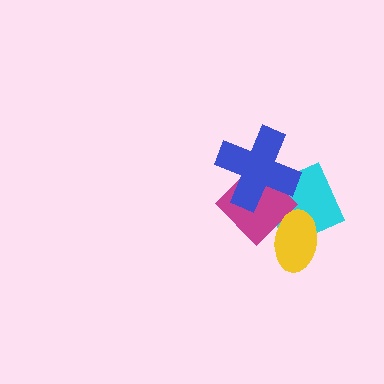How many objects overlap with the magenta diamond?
3 objects overlap with the magenta diamond.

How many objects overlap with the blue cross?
2 objects overlap with the blue cross.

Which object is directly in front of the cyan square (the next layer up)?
The magenta diamond is directly in front of the cyan square.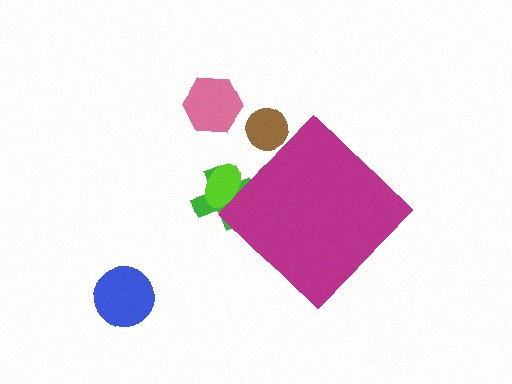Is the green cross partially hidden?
Yes, the green cross is partially hidden behind the magenta diamond.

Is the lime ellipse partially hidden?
Yes, the lime ellipse is partially hidden behind the magenta diamond.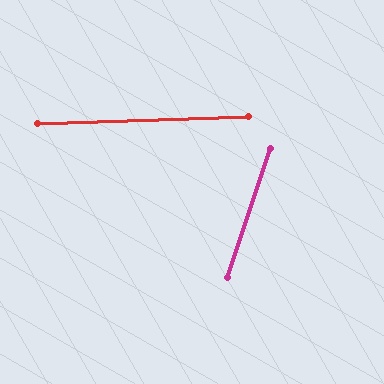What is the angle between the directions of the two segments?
Approximately 70 degrees.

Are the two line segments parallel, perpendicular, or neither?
Neither parallel nor perpendicular — they differ by about 70°.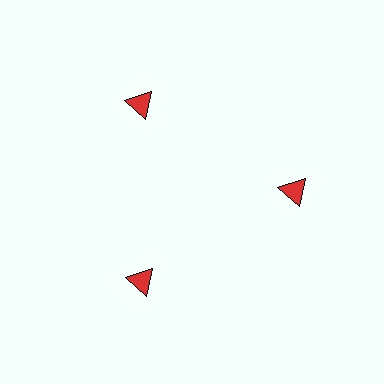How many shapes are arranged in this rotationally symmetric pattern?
There are 3 shapes, arranged in 3 groups of 1.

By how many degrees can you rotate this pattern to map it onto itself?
The pattern maps onto itself every 120 degrees of rotation.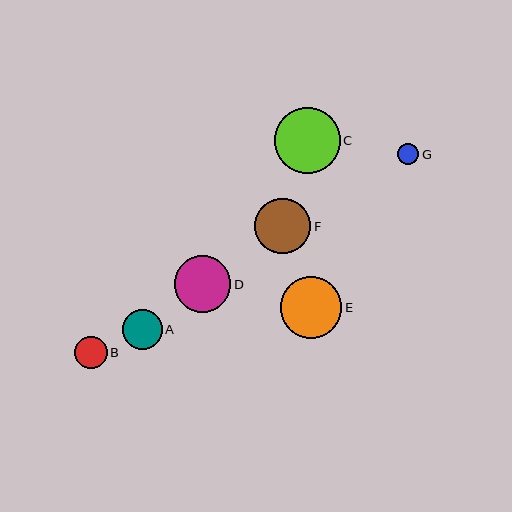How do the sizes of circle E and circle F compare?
Circle E and circle F are approximately the same size.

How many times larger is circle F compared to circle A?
Circle F is approximately 1.4 times the size of circle A.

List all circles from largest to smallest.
From largest to smallest: C, E, D, F, A, B, G.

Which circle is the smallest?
Circle G is the smallest with a size of approximately 21 pixels.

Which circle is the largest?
Circle C is the largest with a size of approximately 66 pixels.